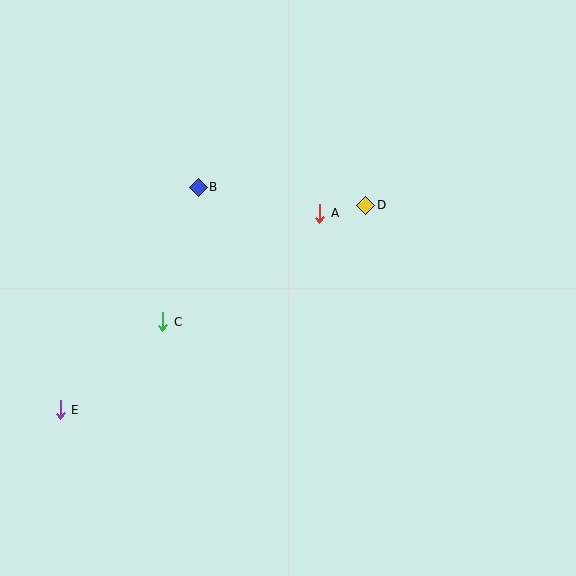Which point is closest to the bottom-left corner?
Point E is closest to the bottom-left corner.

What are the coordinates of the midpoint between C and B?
The midpoint between C and B is at (180, 255).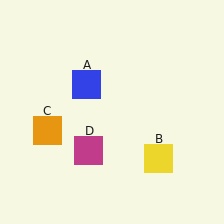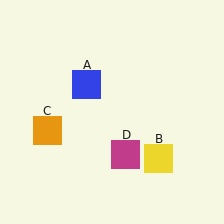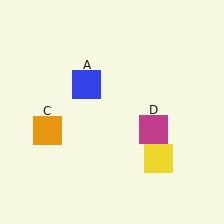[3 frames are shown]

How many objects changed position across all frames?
1 object changed position: magenta square (object D).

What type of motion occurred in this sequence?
The magenta square (object D) rotated counterclockwise around the center of the scene.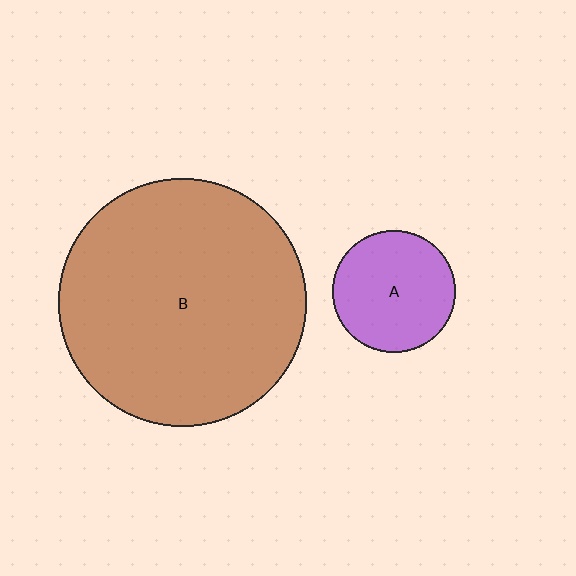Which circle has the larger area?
Circle B (brown).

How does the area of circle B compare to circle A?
Approximately 4.1 times.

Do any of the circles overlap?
No, none of the circles overlap.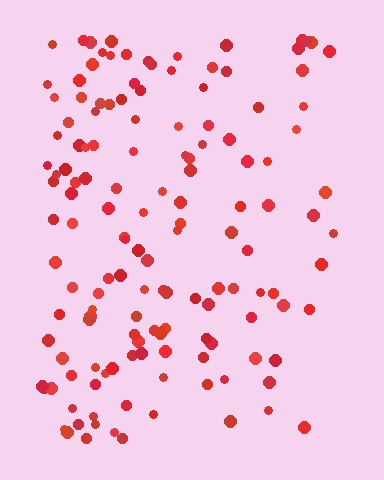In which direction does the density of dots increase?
From right to left, with the left side densest.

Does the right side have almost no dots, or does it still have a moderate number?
Still a moderate number, just noticeably fewer than the left.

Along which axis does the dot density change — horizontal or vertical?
Horizontal.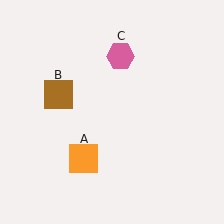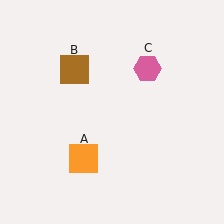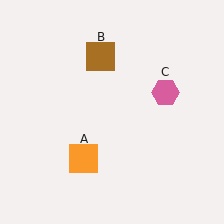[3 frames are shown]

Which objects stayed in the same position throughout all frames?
Orange square (object A) remained stationary.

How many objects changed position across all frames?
2 objects changed position: brown square (object B), pink hexagon (object C).